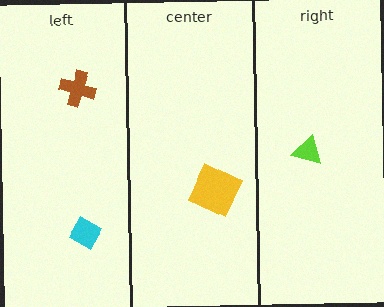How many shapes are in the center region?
1.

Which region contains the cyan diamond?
The left region.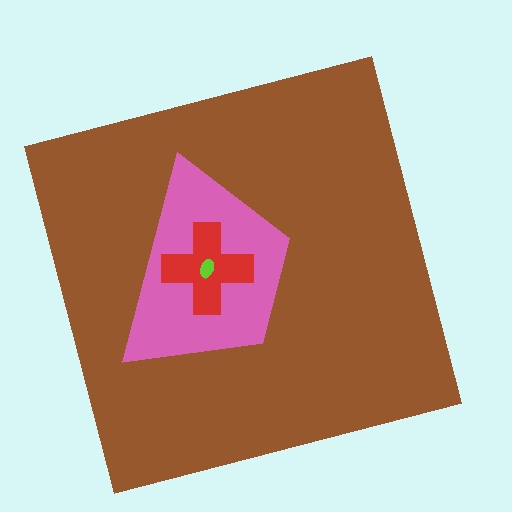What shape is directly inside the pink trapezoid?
The red cross.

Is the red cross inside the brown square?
Yes.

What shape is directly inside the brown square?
The pink trapezoid.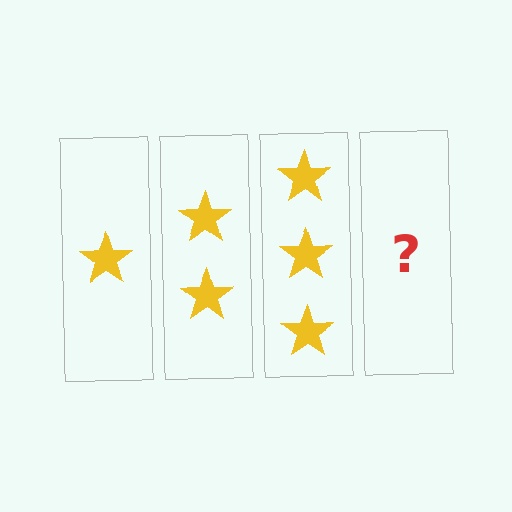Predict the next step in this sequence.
The next step is 4 stars.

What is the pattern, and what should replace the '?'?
The pattern is that each step adds one more star. The '?' should be 4 stars.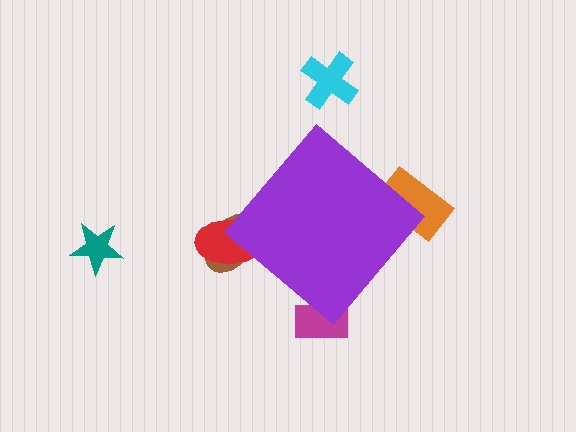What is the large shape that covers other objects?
A purple diamond.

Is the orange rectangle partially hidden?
Yes, the orange rectangle is partially hidden behind the purple diamond.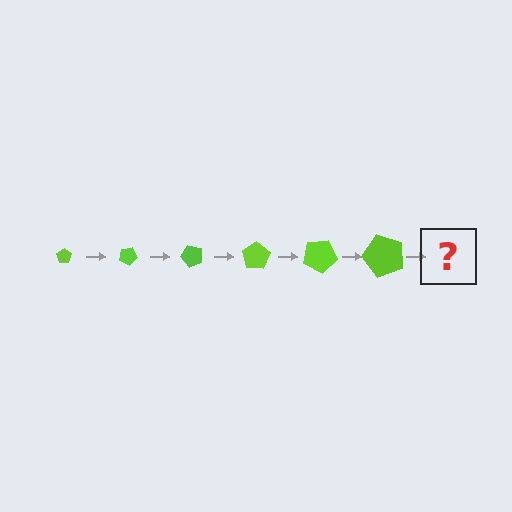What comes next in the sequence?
The next element should be a pentagon, larger than the previous one and rotated 150 degrees from the start.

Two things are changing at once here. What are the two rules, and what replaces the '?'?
The two rules are that the pentagon grows larger each step and it rotates 25 degrees each step. The '?' should be a pentagon, larger than the previous one and rotated 150 degrees from the start.